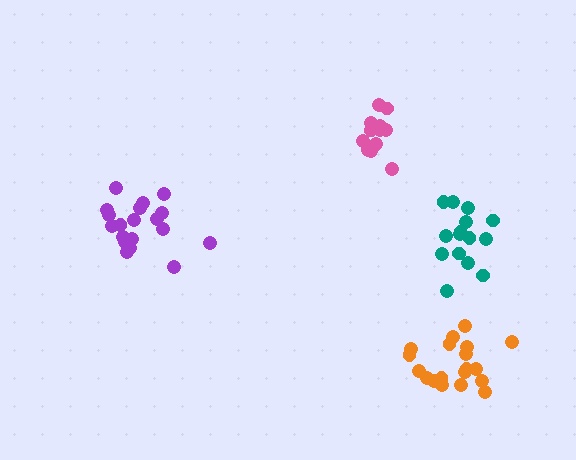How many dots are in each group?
Group 1: 19 dots, Group 2: 15 dots, Group 3: 13 dots, Group 4: 19 dots (66 total).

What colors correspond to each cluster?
The clusters are colored: orange, teal, pink, purple.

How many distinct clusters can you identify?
There are 4 distinct clusters.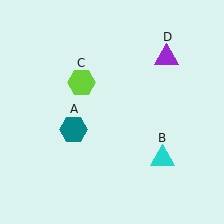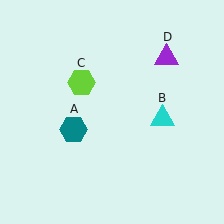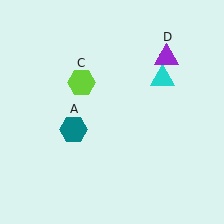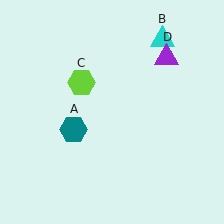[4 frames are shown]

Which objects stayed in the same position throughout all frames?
Teal hexagon (object A) and lime hexagon (object C) and purple triangle (object D) remained stationary.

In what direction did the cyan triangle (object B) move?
The cyan triangle (object B) moved up.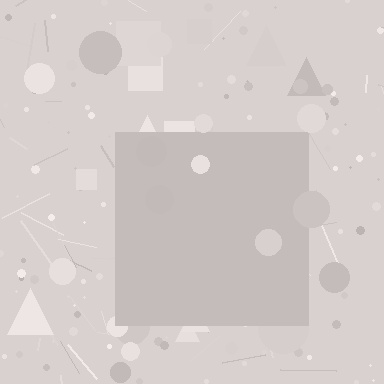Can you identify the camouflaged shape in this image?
The camouflaged shape is a square.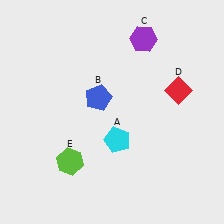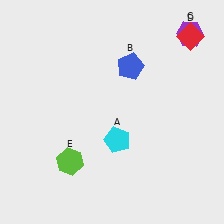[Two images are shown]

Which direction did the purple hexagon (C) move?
The purple hexagon (C) moved right.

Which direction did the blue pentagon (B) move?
The blue pentagon (B) moved right.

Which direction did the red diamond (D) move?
The red diamond (D) moved up.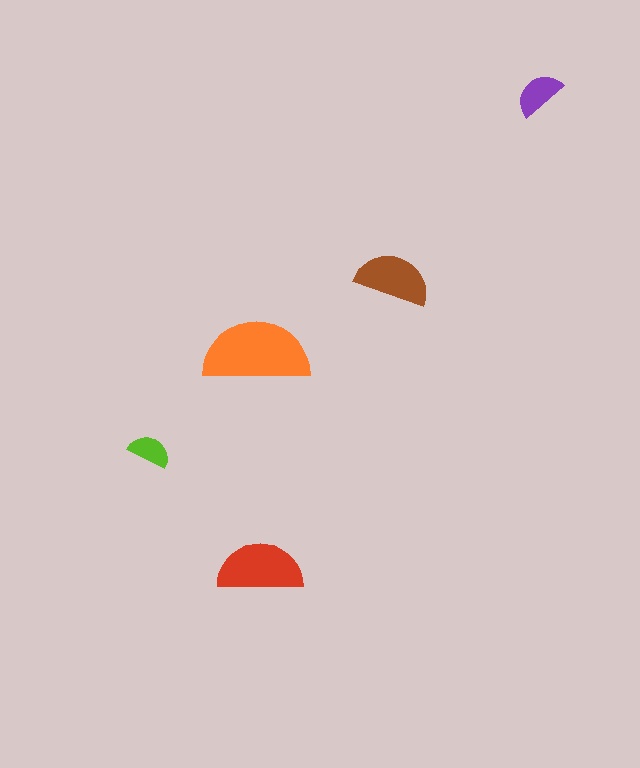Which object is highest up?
The purple semicircle is topmost.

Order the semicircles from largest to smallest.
the orange one, the red one, the brown one, the purple one, the lime one.